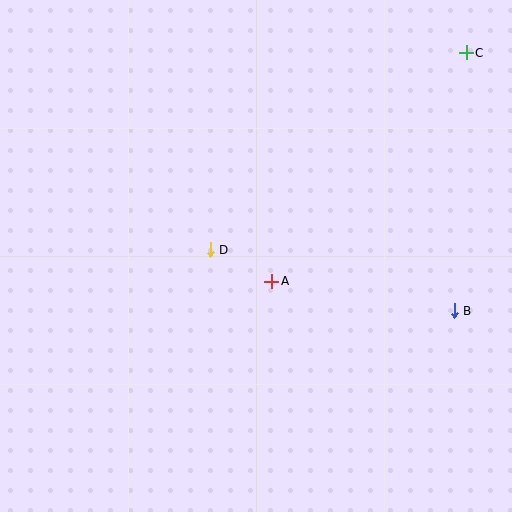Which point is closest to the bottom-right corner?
Point B is closest to the bottom-right corner.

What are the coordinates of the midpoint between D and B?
The midpoint between D and B is at (332, 280).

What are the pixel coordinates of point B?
Point B is at (454, 311).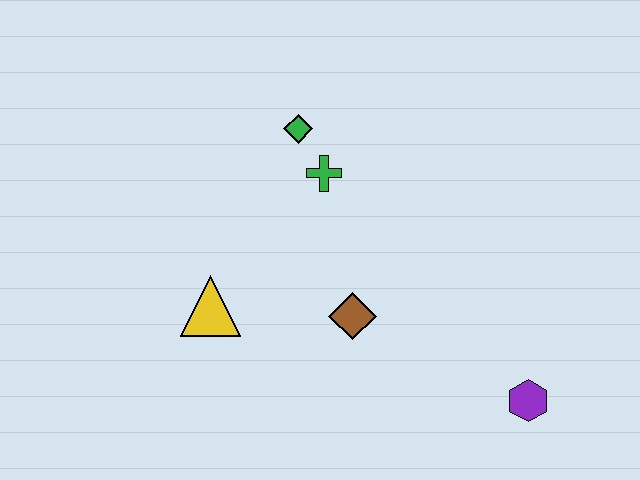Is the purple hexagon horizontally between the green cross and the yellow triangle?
No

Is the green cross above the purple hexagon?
Yes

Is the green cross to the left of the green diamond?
No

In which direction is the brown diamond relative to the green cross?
The brown diamond is below the green cross.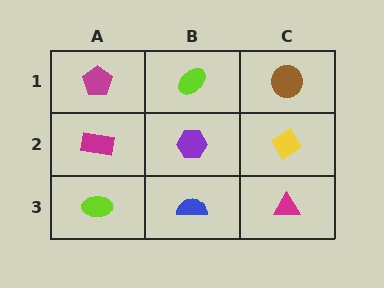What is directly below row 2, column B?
A blue semicircle.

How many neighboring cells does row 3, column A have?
2.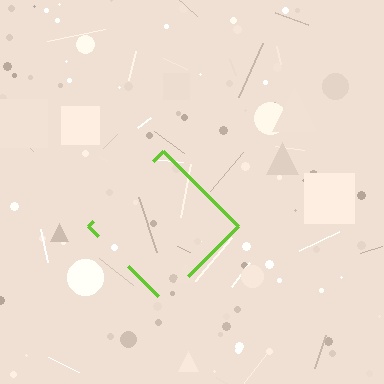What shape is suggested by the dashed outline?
The dashed outline suggests a diamond.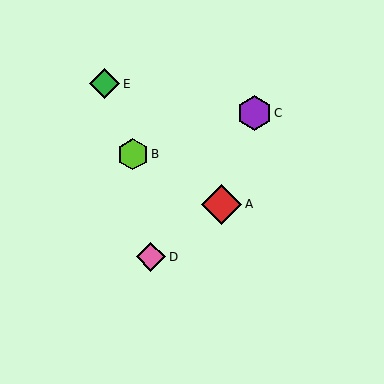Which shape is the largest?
The red diamond (labeled A) is the largest.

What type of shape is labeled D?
Shape D is a pink diamond.